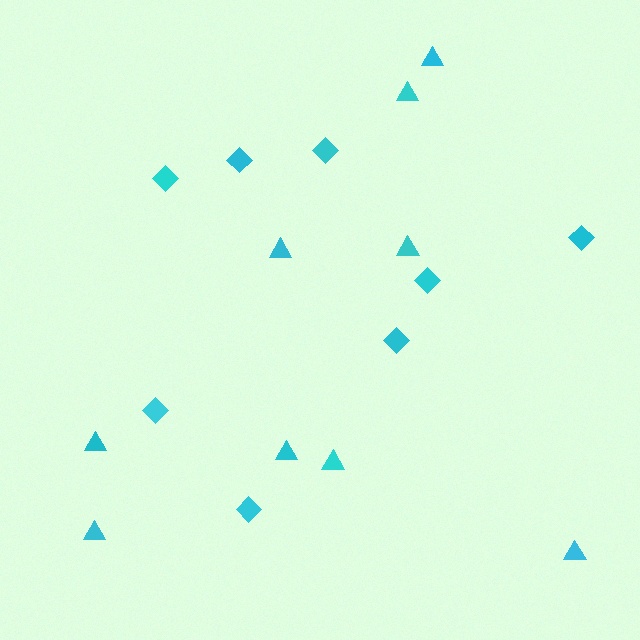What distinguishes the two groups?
There are 2 groups: one group of triangles (9) and one group of diamonds (8).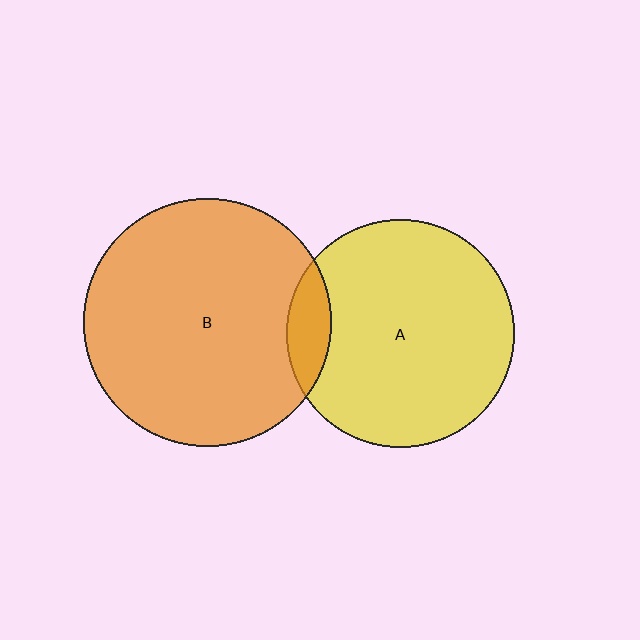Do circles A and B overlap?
Yes.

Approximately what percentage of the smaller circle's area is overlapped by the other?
Approximately 10%.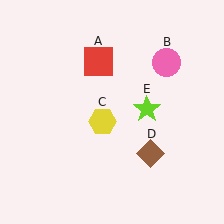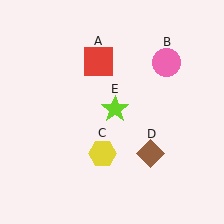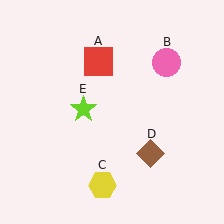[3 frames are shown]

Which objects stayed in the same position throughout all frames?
Red square (object A) and pink circle (object B) and brown diamond (object D) remained stationary.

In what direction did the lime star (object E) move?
The lime star (object E) moved left.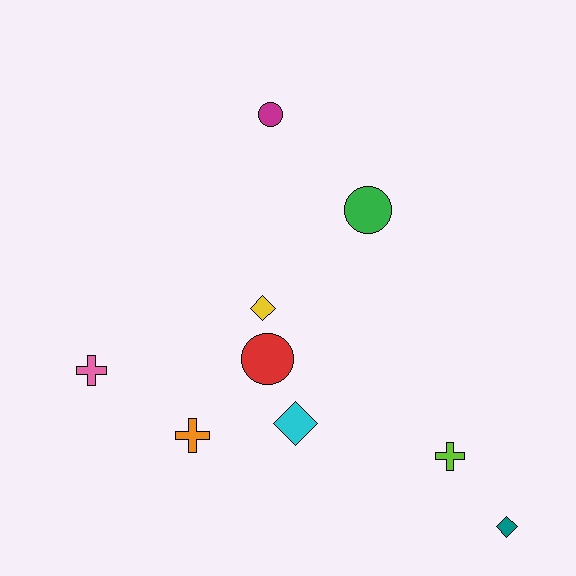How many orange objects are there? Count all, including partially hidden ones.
There is 1 orange object.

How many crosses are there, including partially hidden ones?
There are 3 crosses.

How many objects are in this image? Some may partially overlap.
There are 9 objects.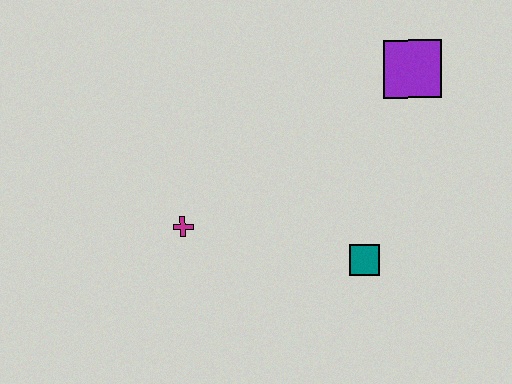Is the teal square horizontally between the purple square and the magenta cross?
Yes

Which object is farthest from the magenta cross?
The purple square is farthest from the magenta cross.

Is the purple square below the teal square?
No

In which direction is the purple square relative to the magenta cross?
The purple square is to the right of the magenta cross.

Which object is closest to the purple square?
The teal square is closest to the purple square.